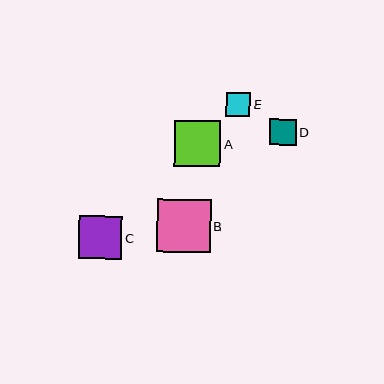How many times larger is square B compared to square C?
Square B is approximately 1.3 times the size of square C.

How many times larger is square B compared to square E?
Square B is approximately 2.2 times the size of square E.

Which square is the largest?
Square B is the largest with a size of approximately 54 pixels.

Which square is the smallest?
Square E is the smallest with a size of approximately 24 pixels.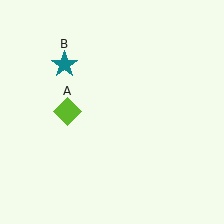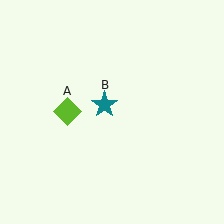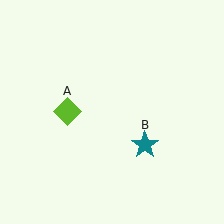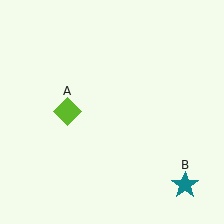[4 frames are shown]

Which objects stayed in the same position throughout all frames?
Lime diamond (object A) remained stationary.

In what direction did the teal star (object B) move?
The teal star (object B) moved down and to the right.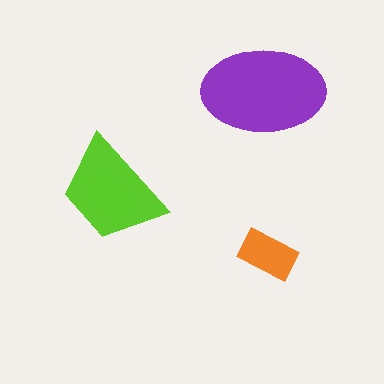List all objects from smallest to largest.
The orange rectangle, the lime trapezoid, the purple ellipse.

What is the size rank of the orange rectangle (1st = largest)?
3rd.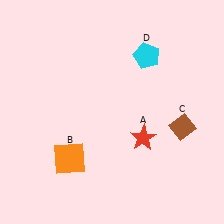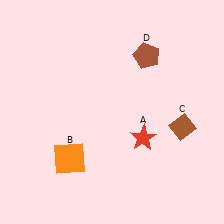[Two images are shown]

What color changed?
The pentagon (D) changed from cyan in Image 1 to brown in Image 2.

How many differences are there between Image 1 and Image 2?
There is 1 difference between the two images.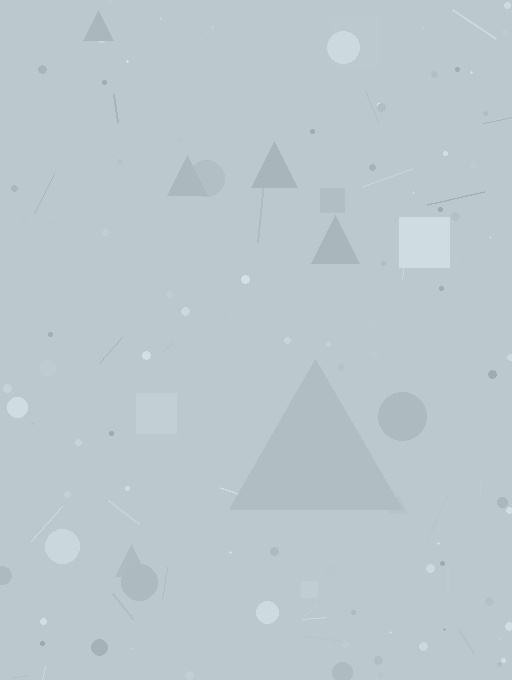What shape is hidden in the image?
A triangle is hidden in the image.